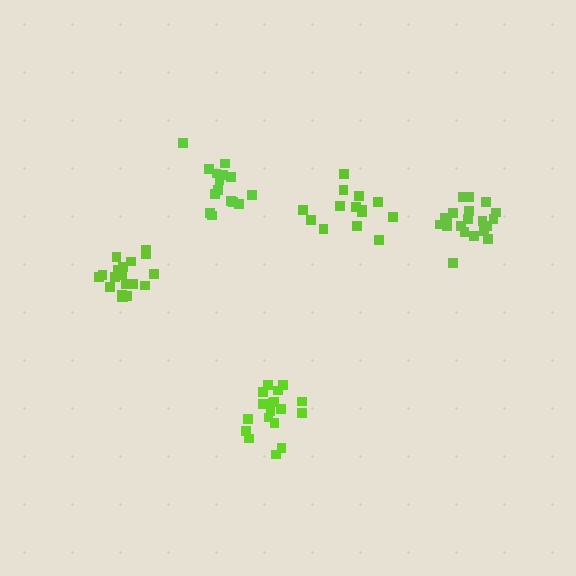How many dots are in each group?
Group 1: 15 dots, Group 2: 19 dots, Group 3: 18 dots, Group 4: 20 dots, Group 5: 14 dots (86 total).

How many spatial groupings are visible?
There are 5 spatial groupings.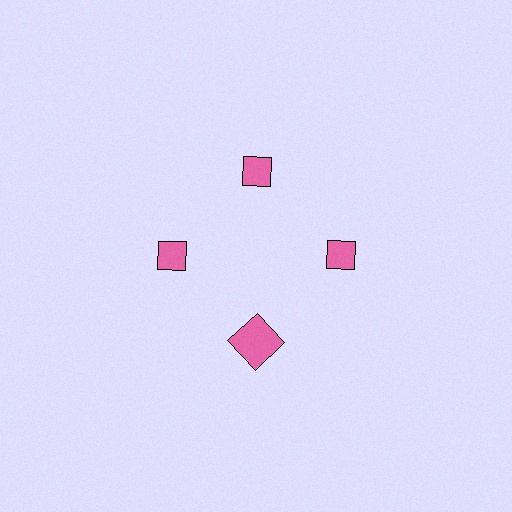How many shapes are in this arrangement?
There are 4 shapes arranged in a ring pattern.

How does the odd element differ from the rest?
It has a different shape: square instead of diamond.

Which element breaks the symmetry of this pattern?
The pink square at roughly the 6 o'clock position breaks the symmetry. All other shapes are pink diamonds.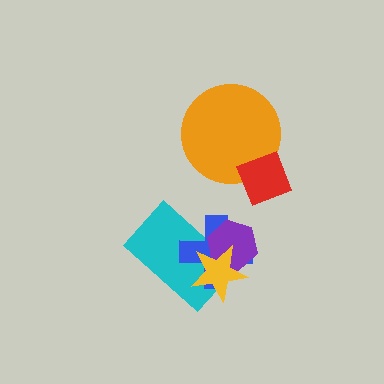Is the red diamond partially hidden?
No, no other shape covers it.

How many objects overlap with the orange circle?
1 object overlaps with the orange circle.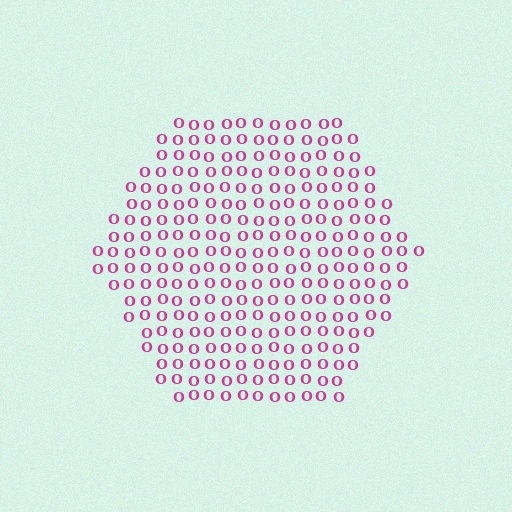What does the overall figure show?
The overall figure shows a hexagon.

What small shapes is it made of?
It is made of small letter O's.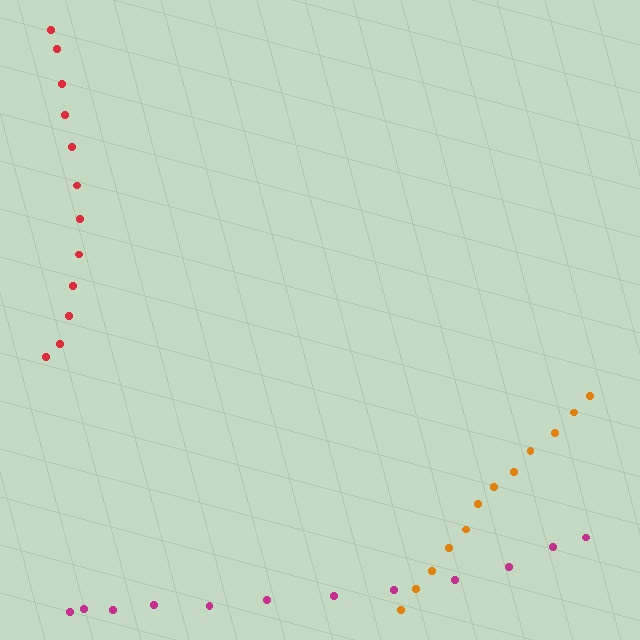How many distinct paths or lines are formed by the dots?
There are 3 distinct paths.